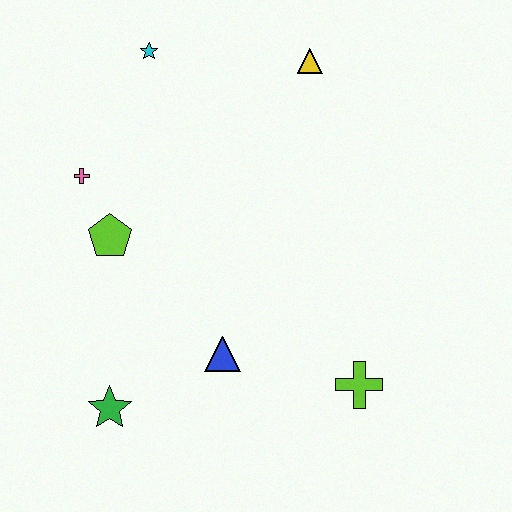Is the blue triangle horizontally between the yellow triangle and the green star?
Yes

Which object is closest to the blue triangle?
The green star is closest to the blue triangle.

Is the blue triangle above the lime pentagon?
No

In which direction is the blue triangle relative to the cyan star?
The blue triangle is below the cyan star.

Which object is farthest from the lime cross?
The cyan star is farthest from the lime cross.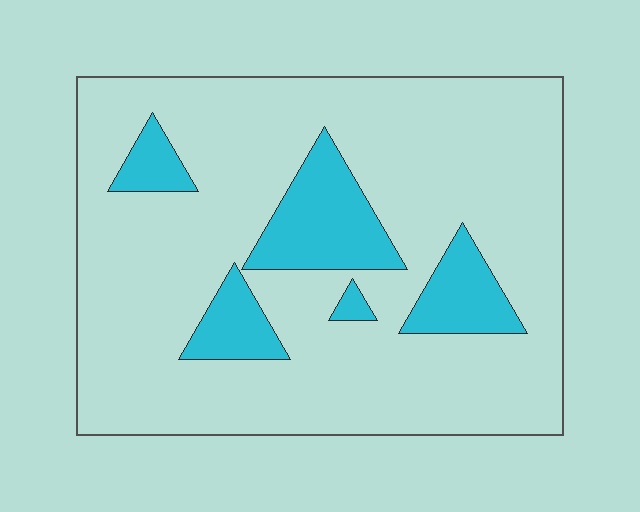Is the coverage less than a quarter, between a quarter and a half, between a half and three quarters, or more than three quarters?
Less than a quarter.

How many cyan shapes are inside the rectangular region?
5.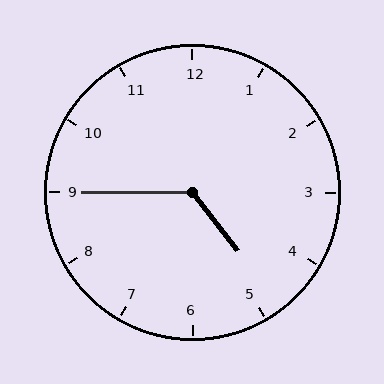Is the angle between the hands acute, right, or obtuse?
It is obtuse.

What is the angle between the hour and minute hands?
Approximately 128 degrees.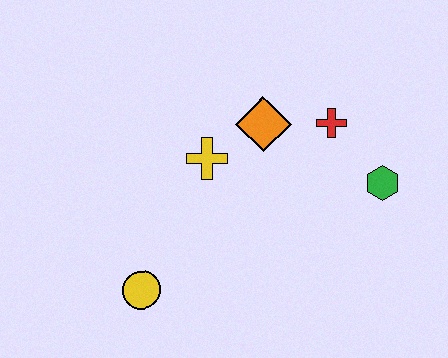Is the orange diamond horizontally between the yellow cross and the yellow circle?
No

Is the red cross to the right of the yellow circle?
Yes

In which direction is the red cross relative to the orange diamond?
The red cross is to the right of the orange diamond.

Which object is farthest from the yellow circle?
The green hexagon is farthest from the yellow circle.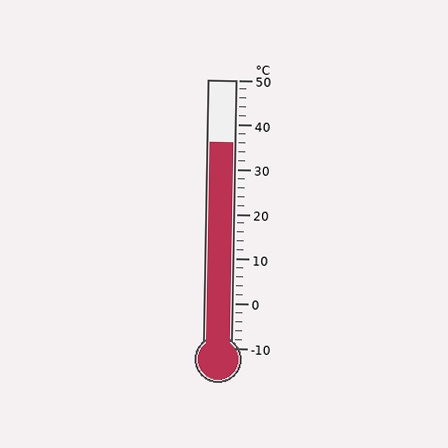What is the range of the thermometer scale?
The thermometer scale ranges from -10°C to 50°C.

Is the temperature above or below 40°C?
The temperature is below 40°C.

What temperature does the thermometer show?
The thermometer shows approximately 36°C.